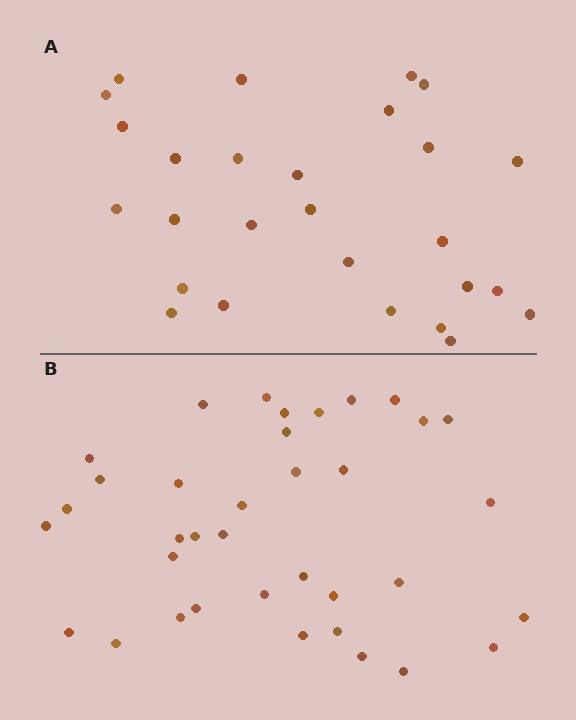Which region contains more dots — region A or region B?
Region B (the bottom region) has more dots.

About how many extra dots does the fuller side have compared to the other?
Region B has roughly 8 or so more dots than region A.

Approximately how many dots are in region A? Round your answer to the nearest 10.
About 30 dots. (The exact count is 27, which rounds to 30.)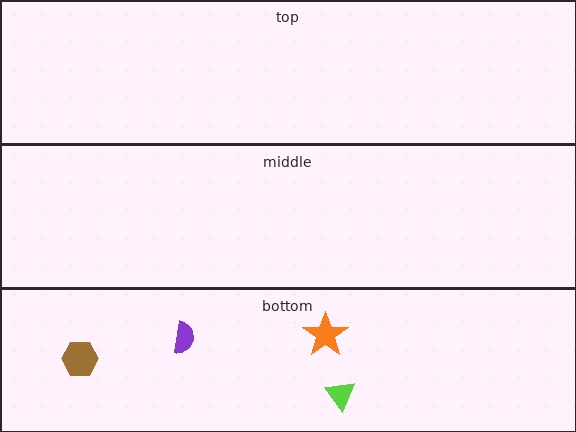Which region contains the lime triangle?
The bottom region.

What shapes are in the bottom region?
The brown hexagon, the lime triangle, the purple semicircle, the orange star.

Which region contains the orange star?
The bottom region.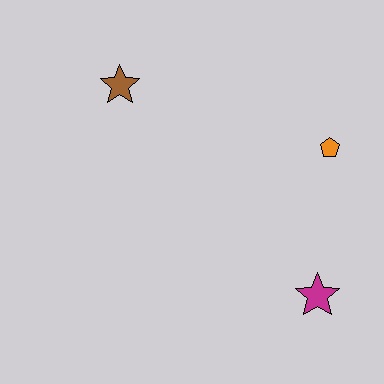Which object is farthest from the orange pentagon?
The brown star is farthest from the orange pentagon.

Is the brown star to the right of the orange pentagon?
No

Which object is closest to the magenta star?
The orange pentagon is closest to the magenta star.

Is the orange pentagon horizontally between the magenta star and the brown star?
No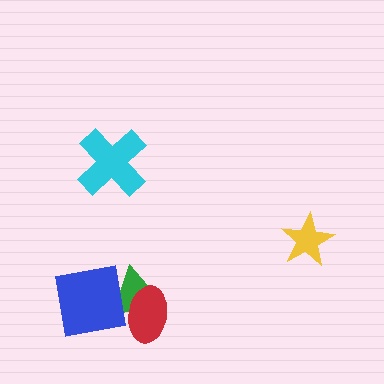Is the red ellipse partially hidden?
Yes, it is partially covered by another shape.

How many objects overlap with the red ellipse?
2 objects overlap with the red ellipse.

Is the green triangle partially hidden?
Yes, it is partially covered by another shape.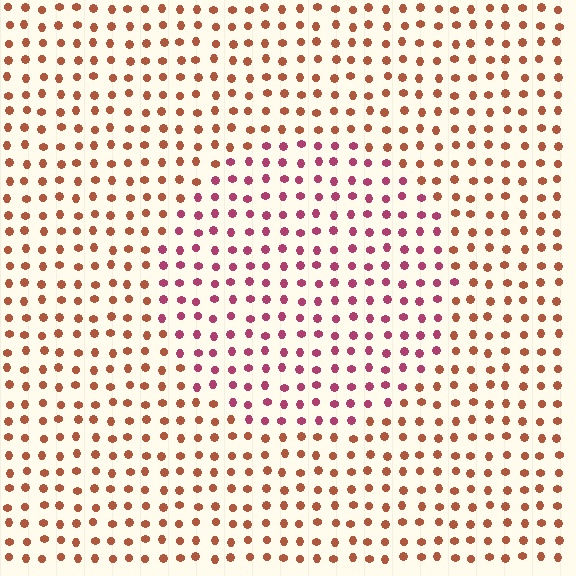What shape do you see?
I see a circle.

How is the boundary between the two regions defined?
The boundary is defined purely by a slight shift in hue (about 41 degrees). Spacing, size, and orientation are identical on both sides.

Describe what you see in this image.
The image is filled with small brown elements in a uniform arrangement. A circle-shaped region is visible where the elements are tinted to a slightly different hue, forming a subtle color boundary.